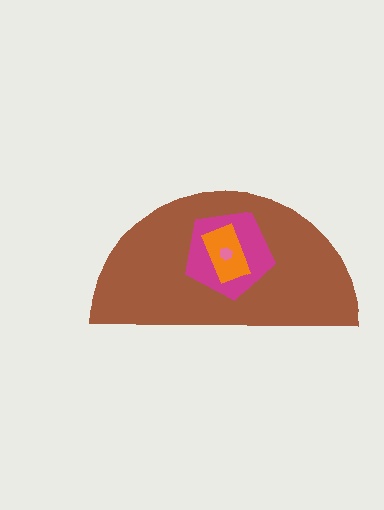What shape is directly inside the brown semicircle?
The magenta pentagon.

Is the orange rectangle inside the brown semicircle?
Yes.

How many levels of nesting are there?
4.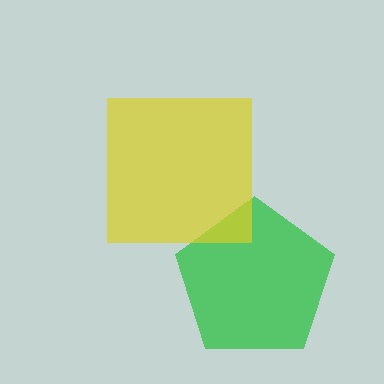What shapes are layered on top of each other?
The layered shapes are: a green pentagon, a yellow square.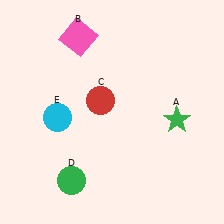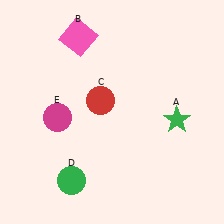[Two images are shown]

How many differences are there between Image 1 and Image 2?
There is 1 difference between the two images.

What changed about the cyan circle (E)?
In Image 1, E is cyan. In Image 2, it changed to magenta.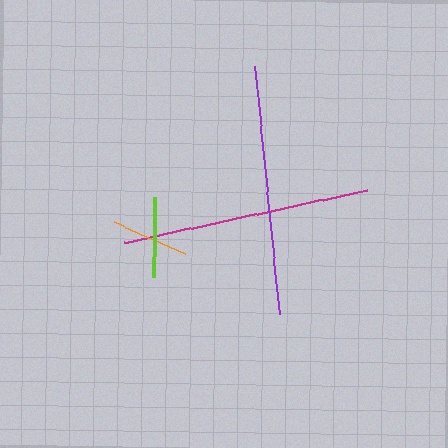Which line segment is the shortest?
The orange line is the shortest at approximately 77 pixels.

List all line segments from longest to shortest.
From longest to shortest: magenta, purple, lime, orange.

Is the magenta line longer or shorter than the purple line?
The magenta line is longer than the purple line.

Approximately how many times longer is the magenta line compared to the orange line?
The magenta line is approximately 3.2 times the length of the orange line.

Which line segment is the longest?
The magenta line is the longest at approximately 249 pixels.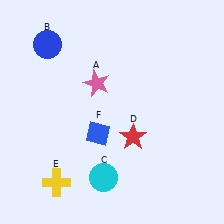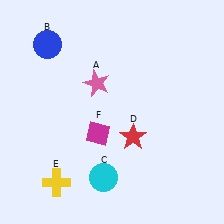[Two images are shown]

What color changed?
The diamond (F) changed from blue in Image 1 to magenta in Image 2.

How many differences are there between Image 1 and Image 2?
There is 1 difference between the two images.